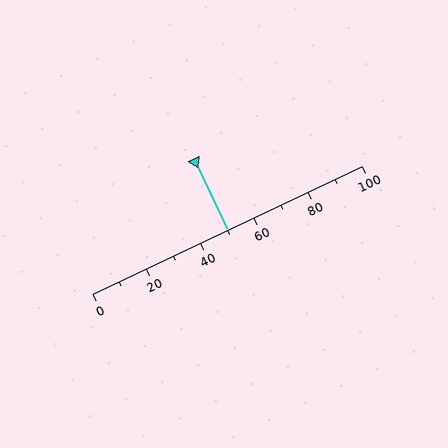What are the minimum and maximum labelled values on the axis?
The axis runs from 0 to 100.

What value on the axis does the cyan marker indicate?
The marker indicates approximately 50.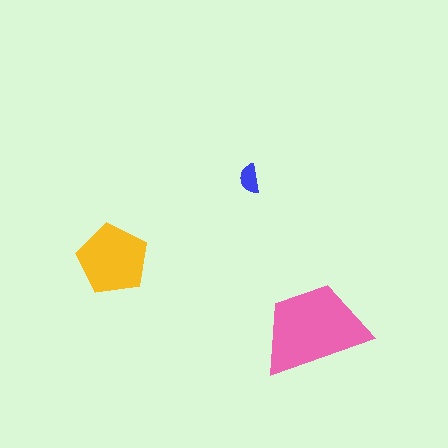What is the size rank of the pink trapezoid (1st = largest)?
1st.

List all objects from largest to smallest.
The pink trapezoid, the yellow pentagon, the blue semicircle.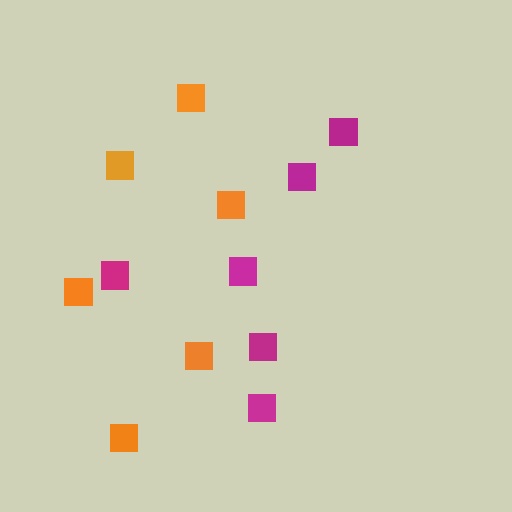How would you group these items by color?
There are 2 groups: one group of magenta squares (6) and one group of orange squares (6).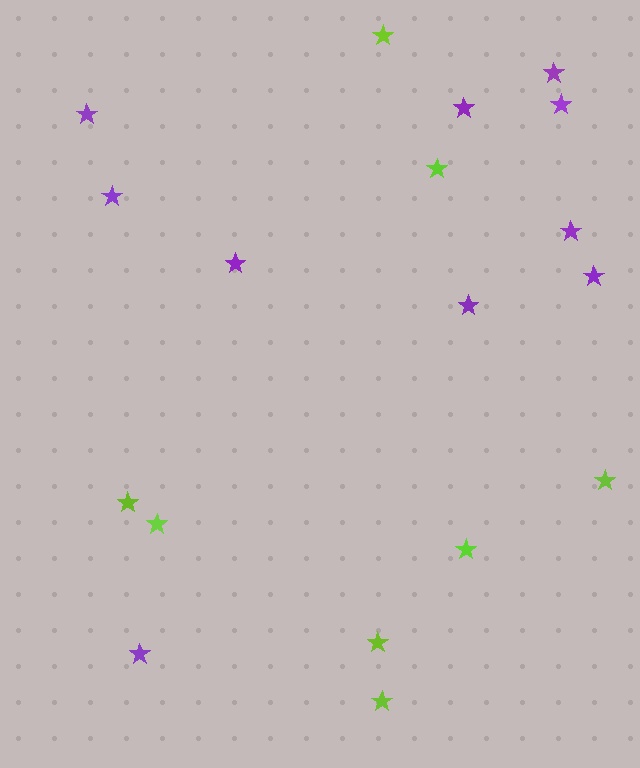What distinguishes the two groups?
There are 2 groups: one group of purple stars (10) and one group of lime stars (8).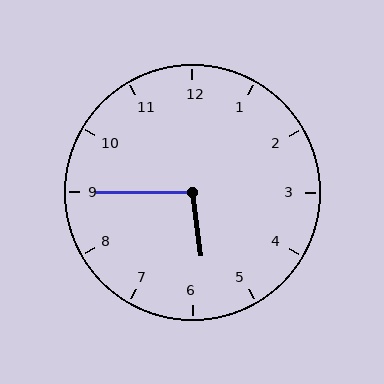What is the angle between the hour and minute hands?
Approximately 98 degrees.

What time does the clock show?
5:45.